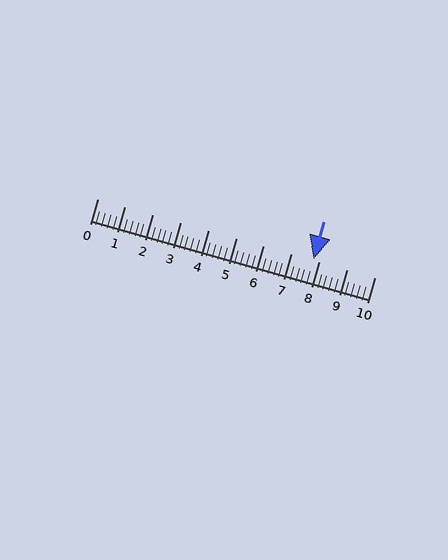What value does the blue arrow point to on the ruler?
The blue arrow points to approximately 7.8.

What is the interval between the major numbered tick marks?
The major tick marks are spaced 1 units apart.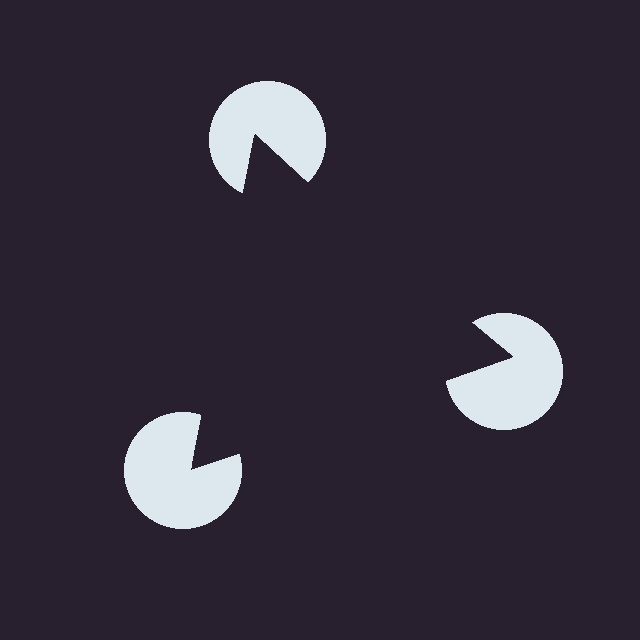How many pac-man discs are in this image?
There are 3 — one at each vertex of the illusory triangle.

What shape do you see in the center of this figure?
An illusory triangle — its edges are inferred from the aligned wedge cuts in the pac-man discs, not physically drawn.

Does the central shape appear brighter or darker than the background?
It typically appears slightly darker than the background, even though no actual brightness change is drawn.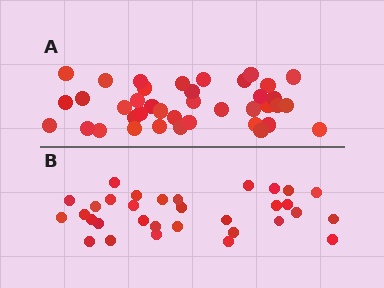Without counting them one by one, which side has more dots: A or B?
Region A (the top region) has more dots.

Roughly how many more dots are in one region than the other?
Region A has roughly 8 or so more dots than region B.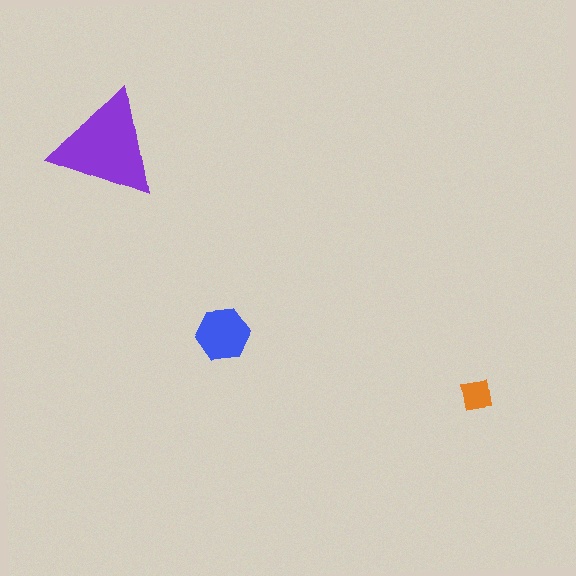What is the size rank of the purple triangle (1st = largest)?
1st.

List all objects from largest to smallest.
The purple triangle, the blue hexagon, the orange square.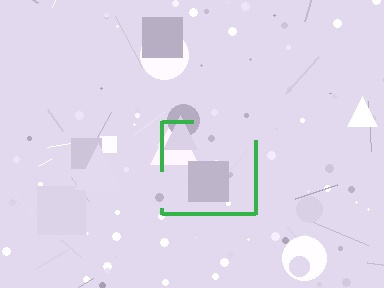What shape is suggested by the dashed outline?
The dashed outline suggests a square.